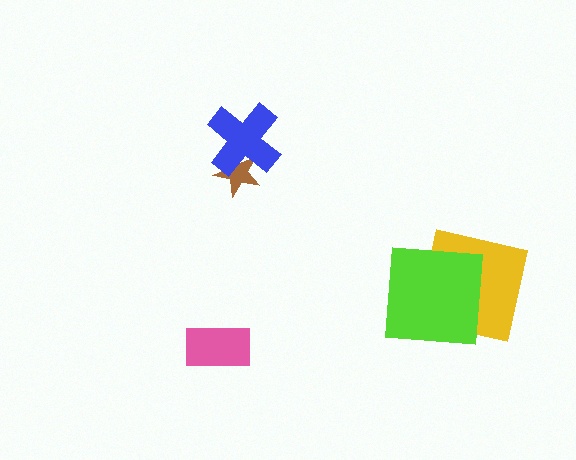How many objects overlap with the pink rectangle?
0 objects overlap with the pink rectangle.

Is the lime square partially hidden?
No, no other shape covers it.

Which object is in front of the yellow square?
The lime square is in front of the yellow square.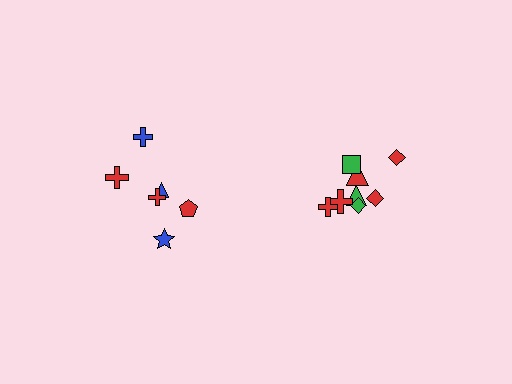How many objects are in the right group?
There are 8 objects.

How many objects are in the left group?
There are 6 objects.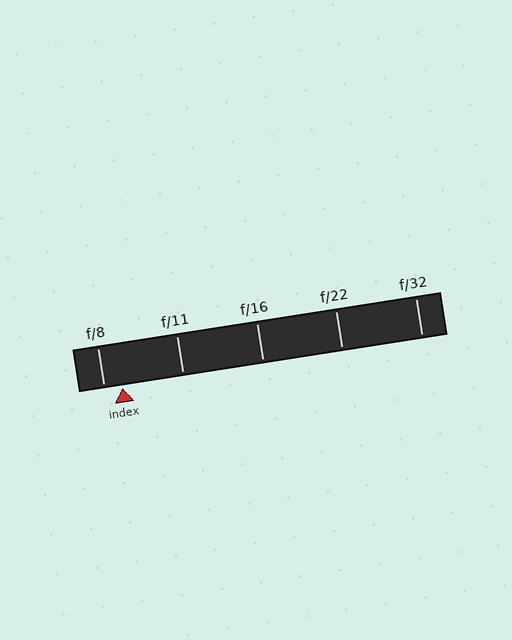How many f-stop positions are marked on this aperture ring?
There are 5 f-stop positions marked.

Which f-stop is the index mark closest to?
The index mark is closest to f/8.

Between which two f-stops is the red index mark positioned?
The index mark is between f/8 and f/11.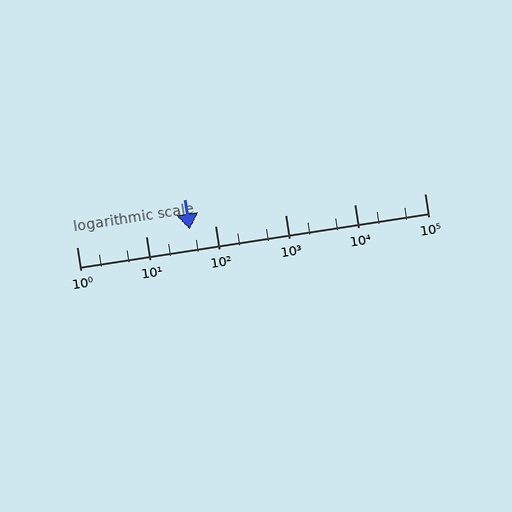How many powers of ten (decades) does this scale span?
The scale spans 5 decades, from 1 to 100000.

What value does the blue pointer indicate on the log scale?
The pointer indicates approximately 43.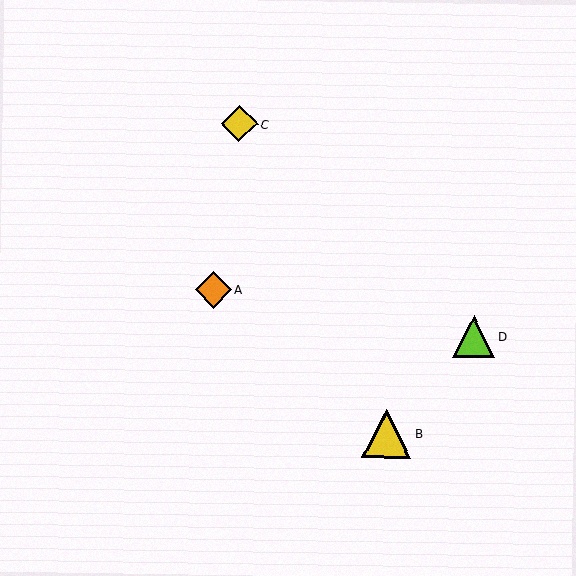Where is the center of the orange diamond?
The center of the orange diamond is at (213, 290).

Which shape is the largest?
The yellow triangle (labeled B) is the largest.